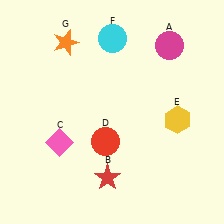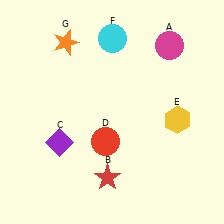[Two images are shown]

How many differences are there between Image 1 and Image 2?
There is 1 difference between the two images.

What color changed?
The diamond (C) changed from pink in Image 1 to purple in Image 2.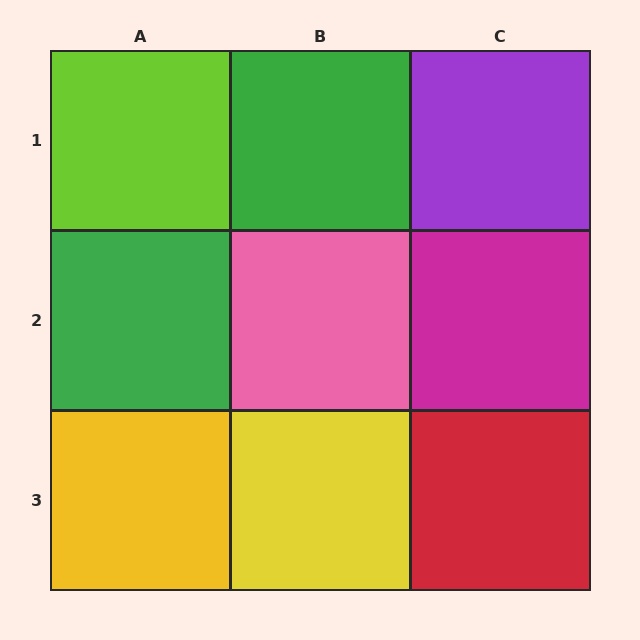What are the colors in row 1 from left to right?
Lime, green, purple.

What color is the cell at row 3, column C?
Red.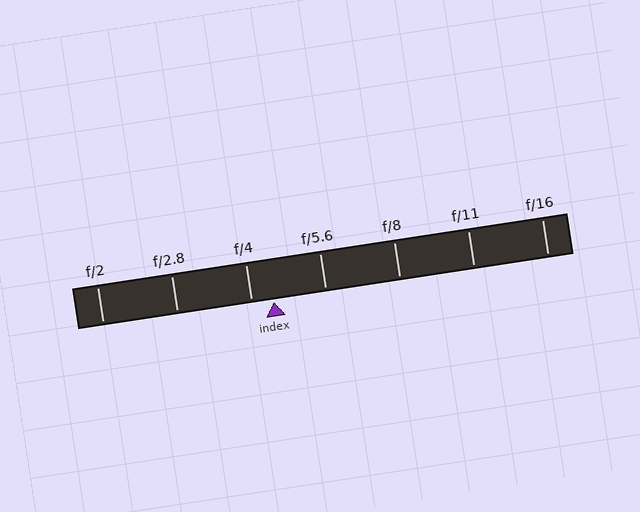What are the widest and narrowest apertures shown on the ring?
The widest aperture shown is f/2 and the narrowest is f/16.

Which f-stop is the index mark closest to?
The index mark is closest to f/4.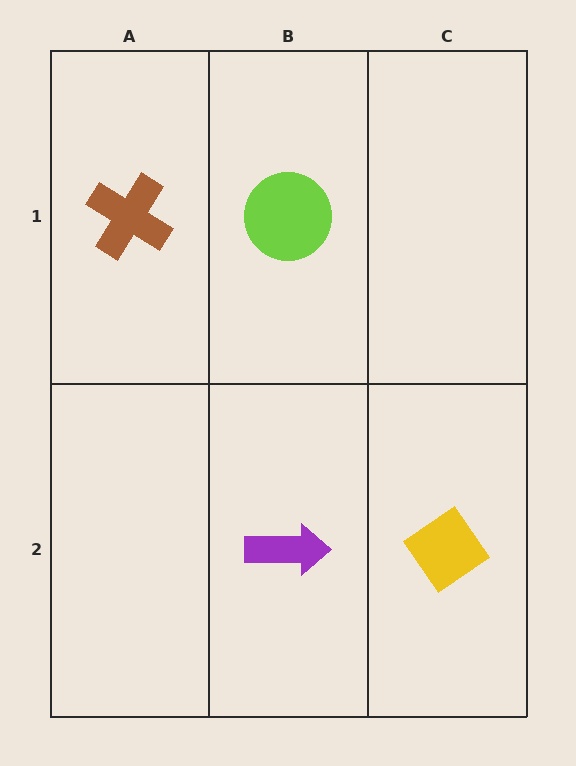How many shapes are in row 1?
2 shapes.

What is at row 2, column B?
A purple arrow.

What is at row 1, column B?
A lime circle.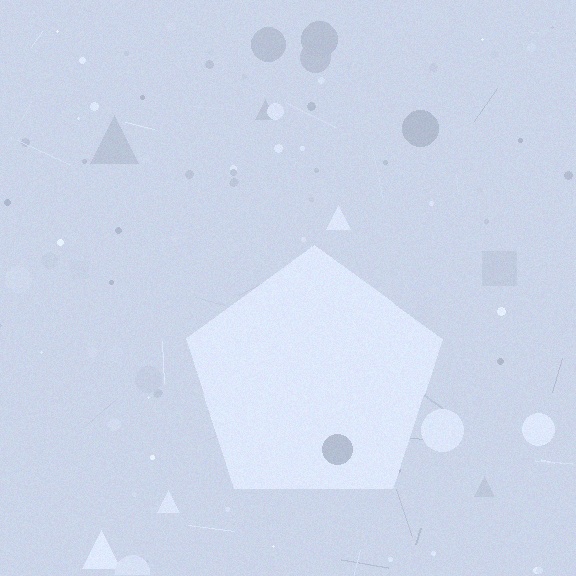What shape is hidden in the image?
A pentagon is hidden in the image.